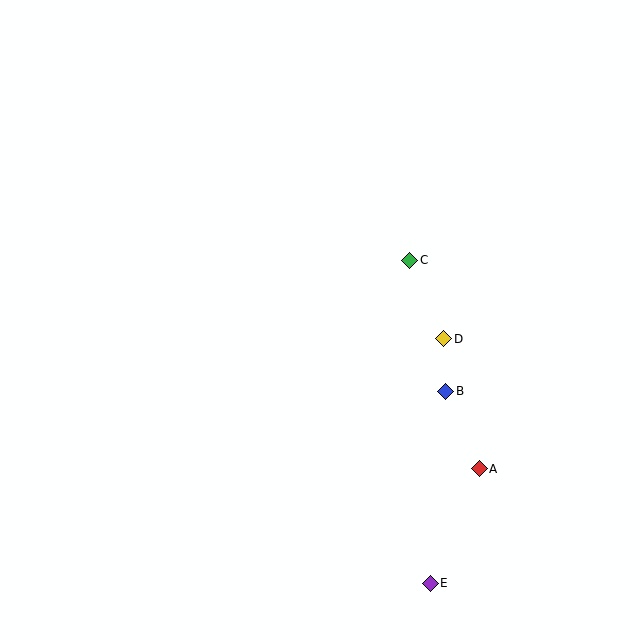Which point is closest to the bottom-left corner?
Point E is closest to the bottom-left corner.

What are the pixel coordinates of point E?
Point E is at (430, 583).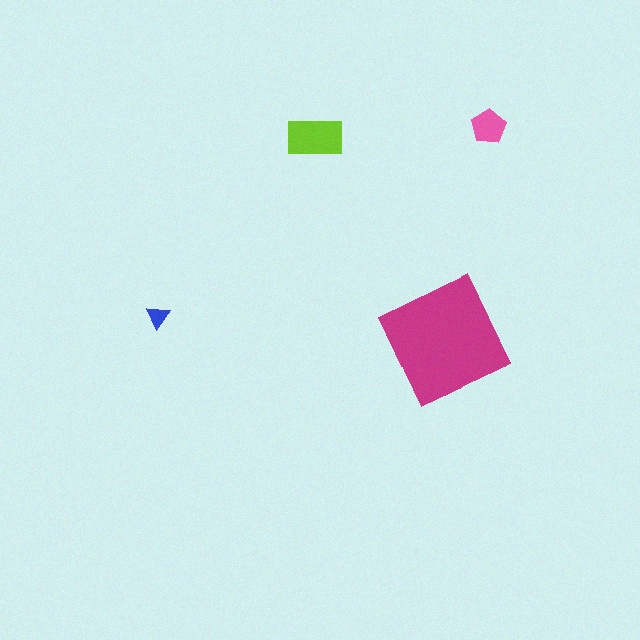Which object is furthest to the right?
The pink pentagon is rightmost.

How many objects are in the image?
There are 4 objects in the image.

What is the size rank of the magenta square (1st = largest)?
1st.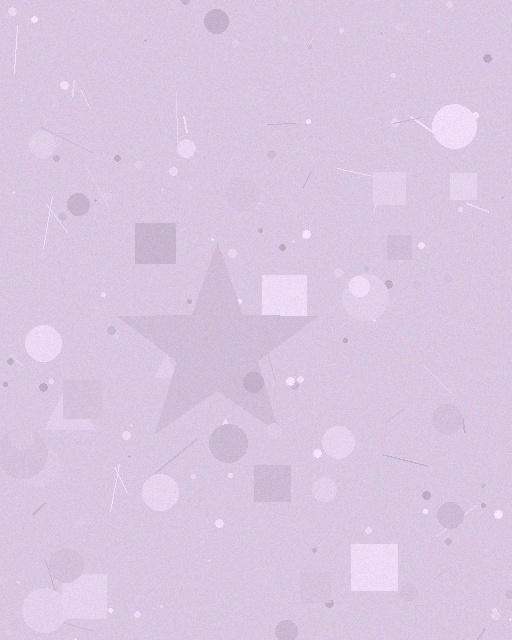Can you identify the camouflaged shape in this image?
The camouflaged shape is a star.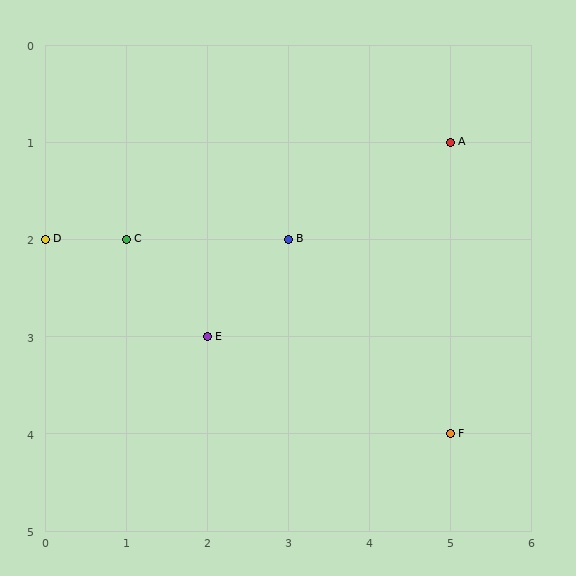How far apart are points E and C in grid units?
Points E and C are 1 column and 1 row apart (about 1.4 grid units diagonally).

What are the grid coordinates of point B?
Point B is at grid coordinates (3, 2).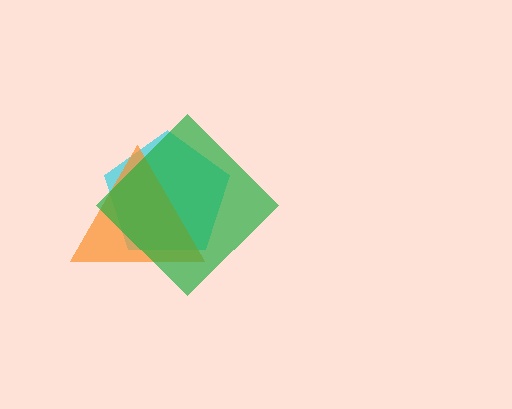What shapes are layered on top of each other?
The layered shapes are: a cyan pentagon, an orange triangle, a green diamond.